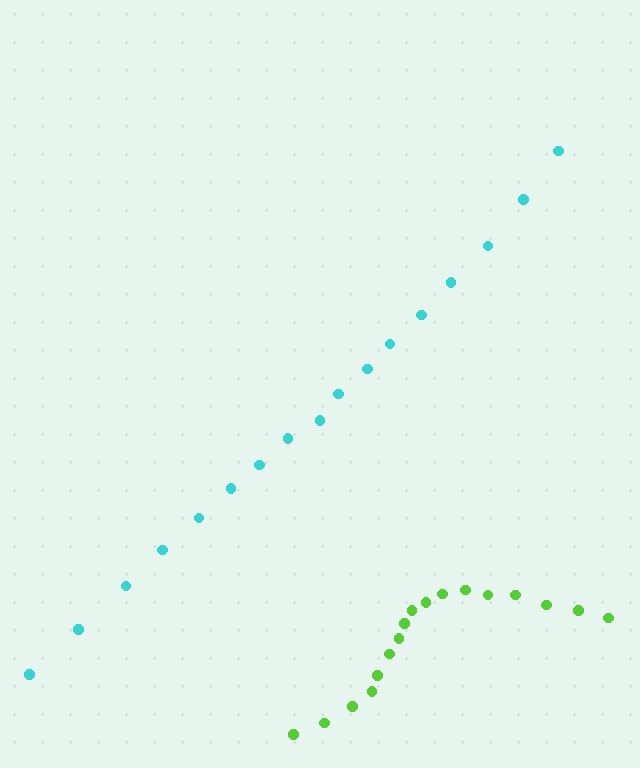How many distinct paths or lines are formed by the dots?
There are 2 distinct paths.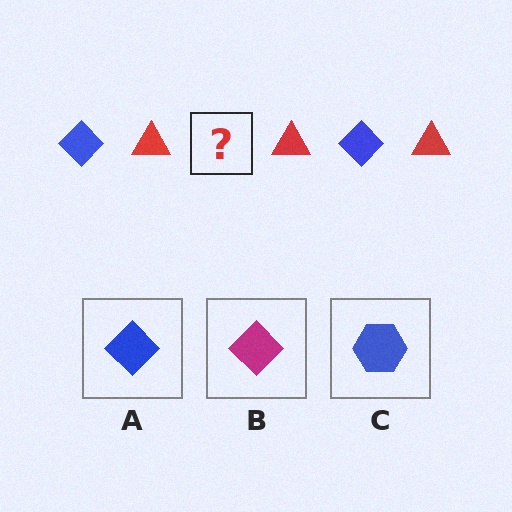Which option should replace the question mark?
Option A.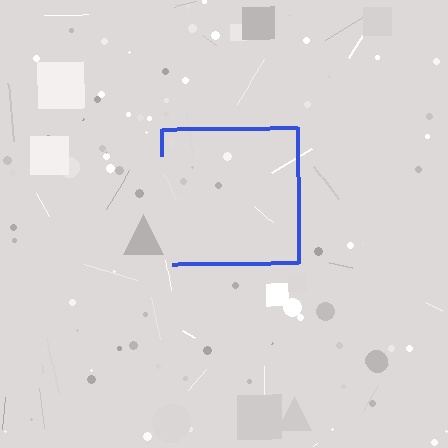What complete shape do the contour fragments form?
The contour fragments form a square.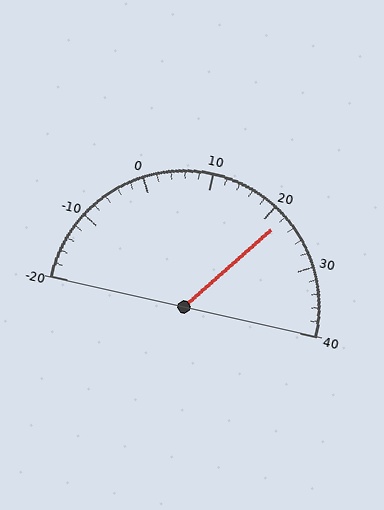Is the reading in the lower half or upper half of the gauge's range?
The reading is in the upper half of the range (-20 to 40).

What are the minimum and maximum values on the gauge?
The gauge ranges from -20 to 40.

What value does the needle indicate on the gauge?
The needle indicates approximately 22.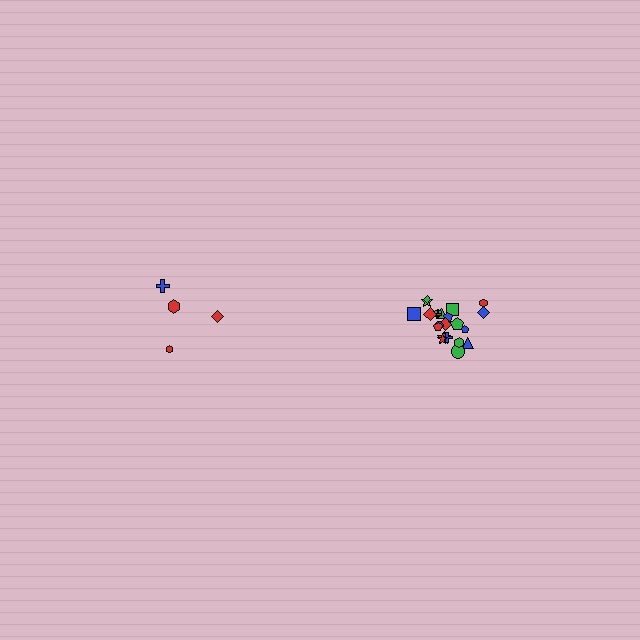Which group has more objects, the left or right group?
The right group.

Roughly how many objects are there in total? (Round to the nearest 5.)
Roughly 25 objects in total.